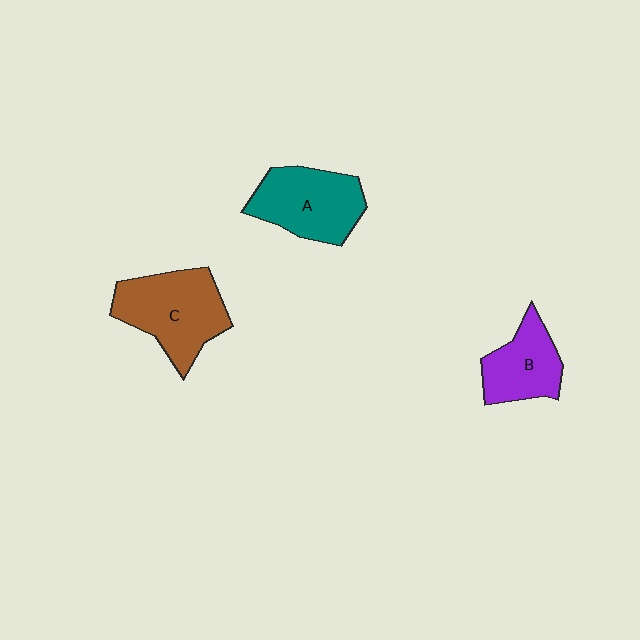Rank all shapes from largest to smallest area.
From largest to smallest: C (brown), A (teal), B (purple).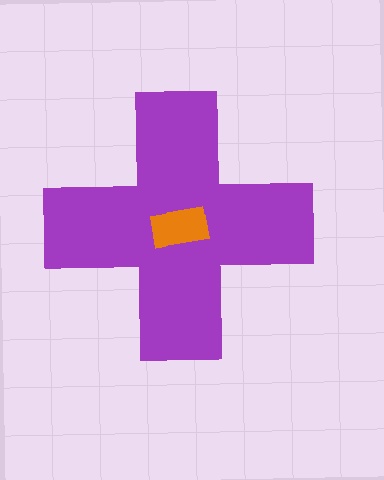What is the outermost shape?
The purple cross.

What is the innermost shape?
The orange rectangle.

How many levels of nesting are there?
2.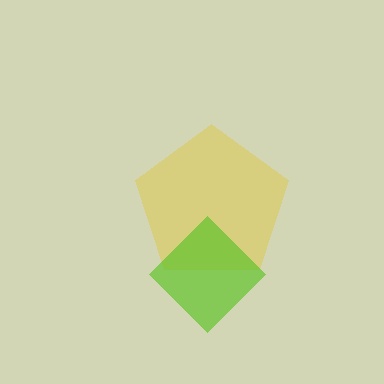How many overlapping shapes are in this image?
There are 2 overlapping shapes in the image.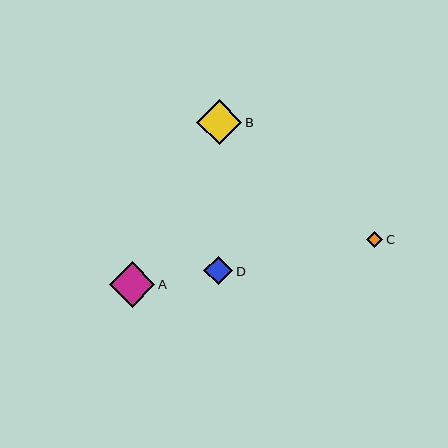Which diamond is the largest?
Diamond A is the largest with a size of approximately 46 pixels.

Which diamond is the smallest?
Diamond C is the smallest with a size of approximately 16 pixels.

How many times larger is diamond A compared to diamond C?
Diamond A is approximately 2.8 times the size of diamond C.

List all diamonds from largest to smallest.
From largest to smallest: A, B, D, C.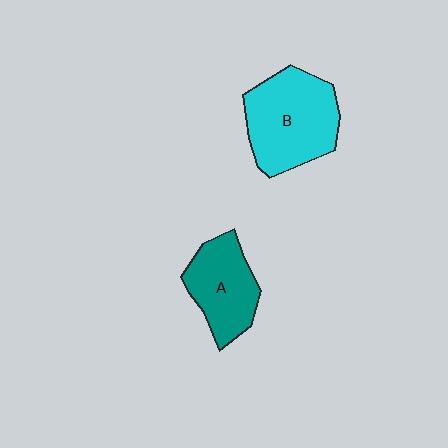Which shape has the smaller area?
Shape A (teal).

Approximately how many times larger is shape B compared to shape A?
Approximately 1.4 times.